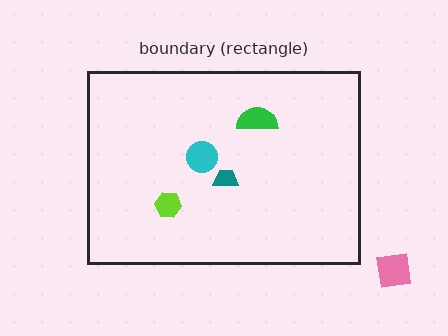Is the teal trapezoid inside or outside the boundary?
Inside.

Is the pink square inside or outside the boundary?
Outside.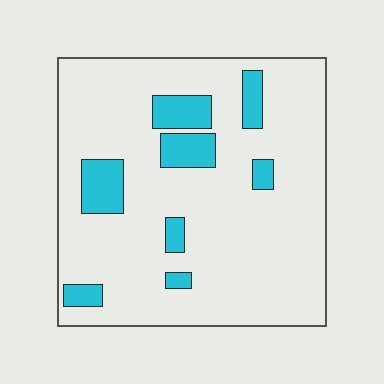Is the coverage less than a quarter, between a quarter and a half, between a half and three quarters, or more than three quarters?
Less than a quarter.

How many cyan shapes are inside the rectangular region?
8.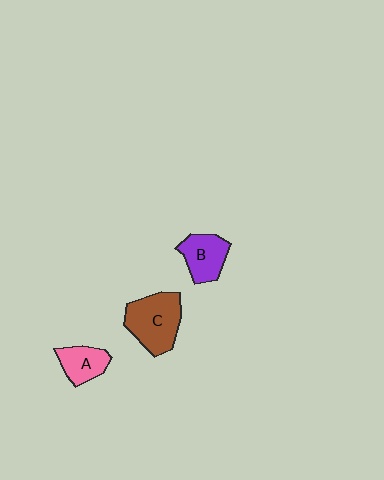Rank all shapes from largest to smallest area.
From largest to smallest: C (brown), B (purple), A (pink).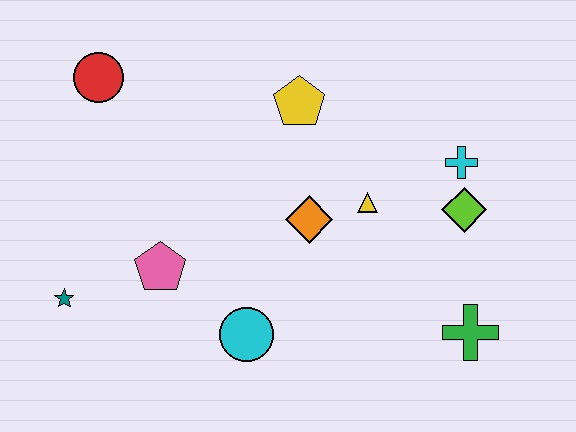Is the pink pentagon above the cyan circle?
Yes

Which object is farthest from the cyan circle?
The red circle is farthest from the cyan circle.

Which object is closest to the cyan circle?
The pink pentagon is closest to the cyan circle.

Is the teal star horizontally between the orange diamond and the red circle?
No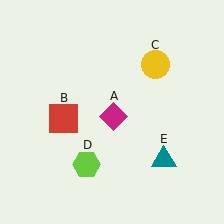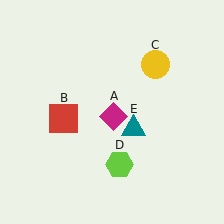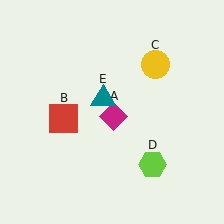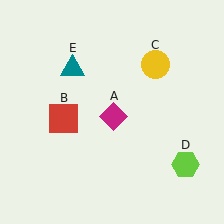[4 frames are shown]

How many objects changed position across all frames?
2 objects changed position: lime hexagon (object D), teal triangle (object E).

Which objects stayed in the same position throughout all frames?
Magenta diamond (object A) and red square (object B) and yellow circle (object C) remained stationary.